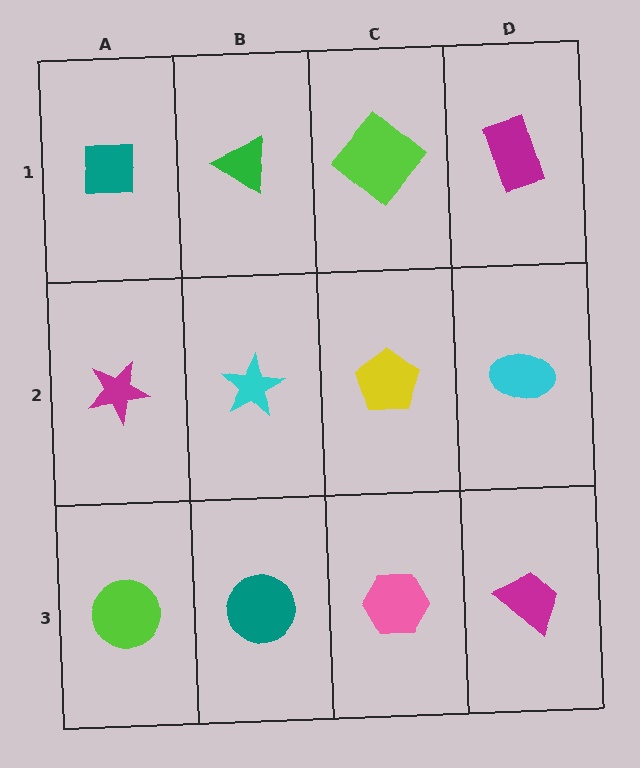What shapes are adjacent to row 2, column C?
A lime diamond (row 1, column C), a pink hexagon (row 3, column C), a cyan star (row 2, column B), a cyan ellipse (row 2, column D).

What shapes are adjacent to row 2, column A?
A teal square (row 1, column A), a lime circle (row 3, column A), a cyan star (row 2, column B).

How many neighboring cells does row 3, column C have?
3.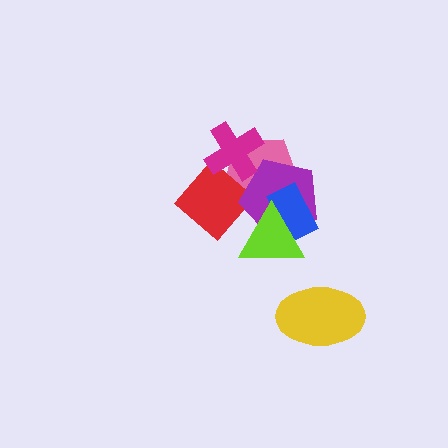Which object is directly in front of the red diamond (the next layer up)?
The purple pentagon is directly in front of the red diamond.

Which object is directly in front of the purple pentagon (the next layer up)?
The blue rectangle is directly in front of the purple pentagon.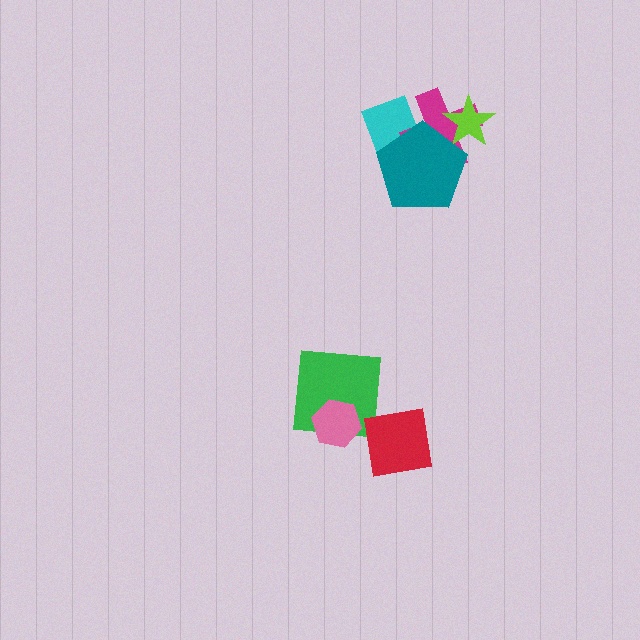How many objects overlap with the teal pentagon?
3 objects overlap with the teal pentagon.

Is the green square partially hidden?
Yes, it is partially covered by another shape.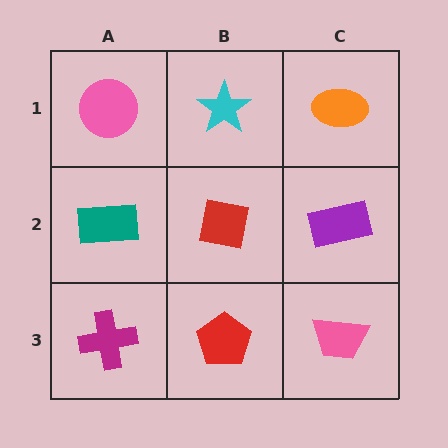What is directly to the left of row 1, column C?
A cyan star.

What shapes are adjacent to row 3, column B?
A red square (row 2, column B), a magenta cross (row 3, column A), a pink trapezoid (row 3, column C).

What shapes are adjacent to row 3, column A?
A teal rectangle (row 2, column A), a red pentagon (row 3, column B).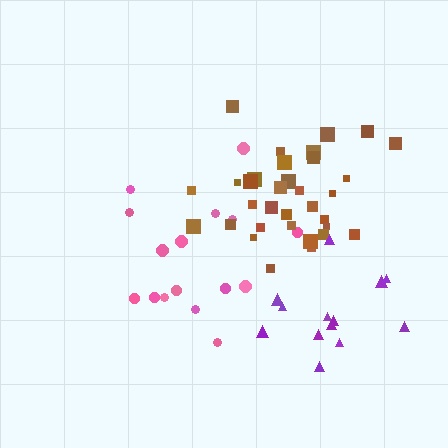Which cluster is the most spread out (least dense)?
Pink.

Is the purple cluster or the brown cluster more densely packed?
Brown.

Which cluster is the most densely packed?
Brown.